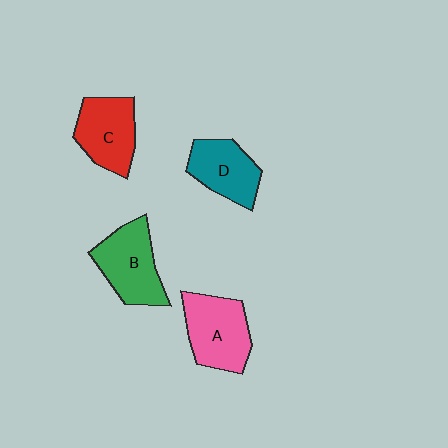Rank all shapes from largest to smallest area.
From largest to smallest: A (pink), B (green), C (red), D (teal).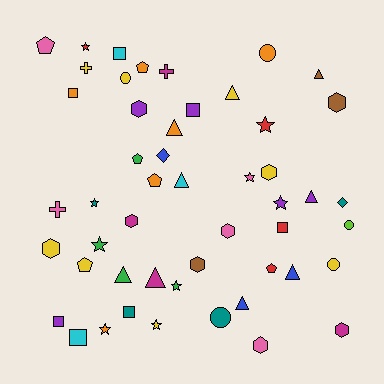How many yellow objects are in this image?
There are 8 yellow objects.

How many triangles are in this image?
There are 9 triangles.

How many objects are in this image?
There are 50 objects.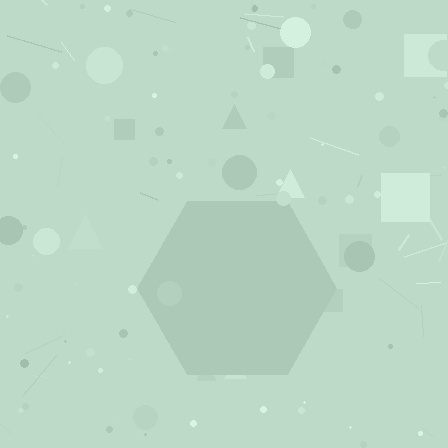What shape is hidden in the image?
A hexagon is hidden in the image.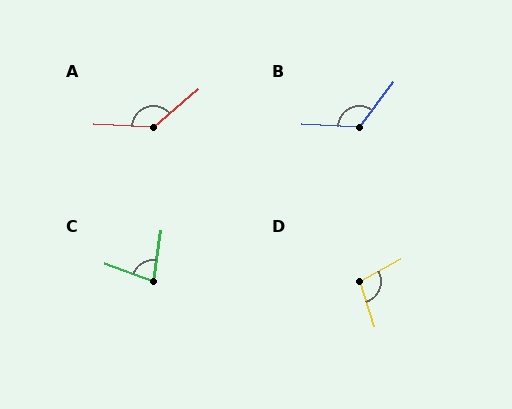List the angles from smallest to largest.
C (78°), D (102°), B (125°), A (137°).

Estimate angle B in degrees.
Approximately 125 degrees.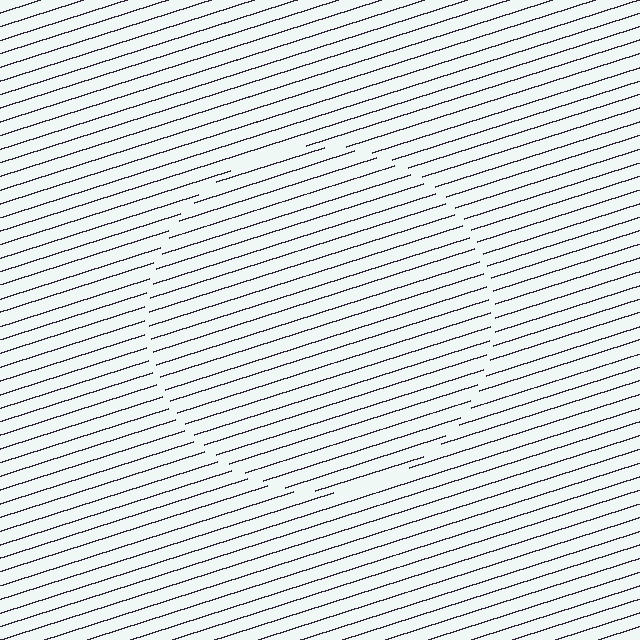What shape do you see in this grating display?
An illusory circle. The interior of the shape contains the same grating, shifted by half a period — the contour is defined by the phase discontinuity where line-ends from the inner and outer gratings abut.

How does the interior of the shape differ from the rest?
The interior of the shape contains the same grating, shifted by half a period — the contour is defined by the phase discontinuity where line-ends from the inner and outer gratings abut.